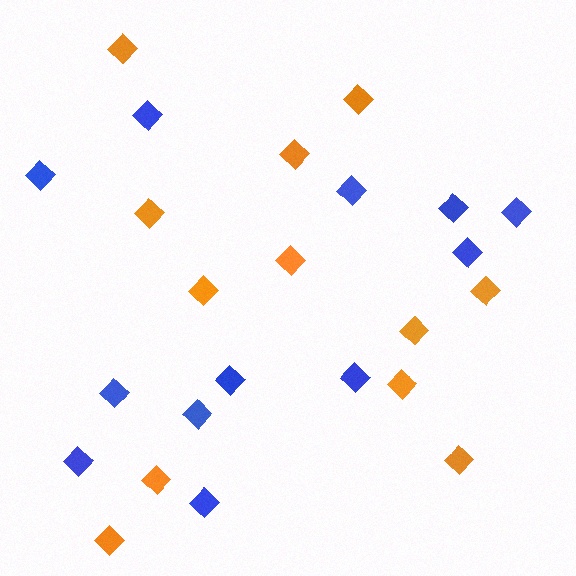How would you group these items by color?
There are 2 groups: one group of orange diamonds (12) and one group of blue diamonds (12).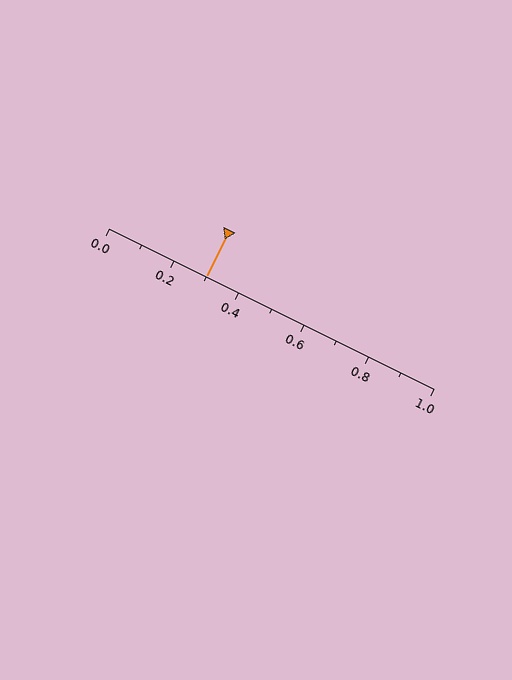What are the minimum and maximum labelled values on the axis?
The axis runs from 0.0 to 1.0.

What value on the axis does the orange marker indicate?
The marker indicates approximately 0.3.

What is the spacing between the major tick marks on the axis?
The major ticks are spaced 0.2 apart.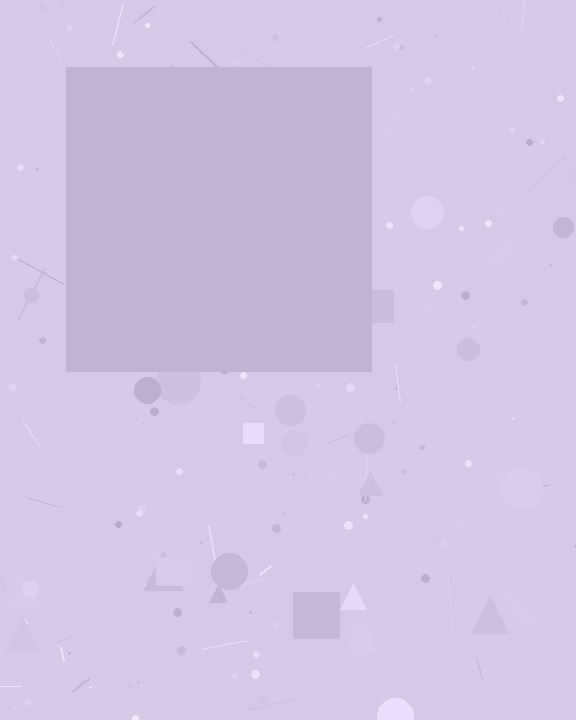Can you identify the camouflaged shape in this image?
The camouflaged shape is a square.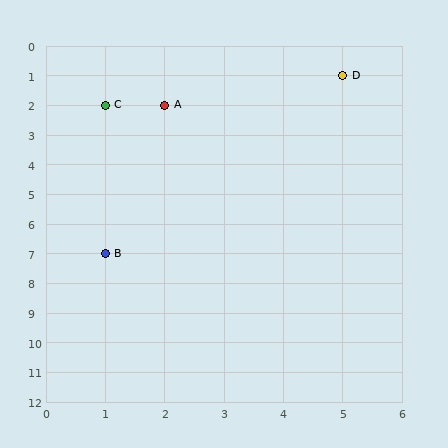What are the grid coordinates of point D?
Point D is at grid coordinates (5, 1).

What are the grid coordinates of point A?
Point A is at grid coordinates (2, 2).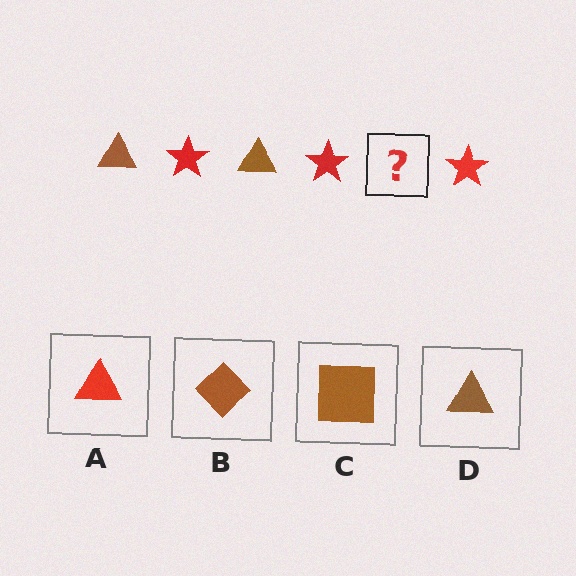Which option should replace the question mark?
Option D.